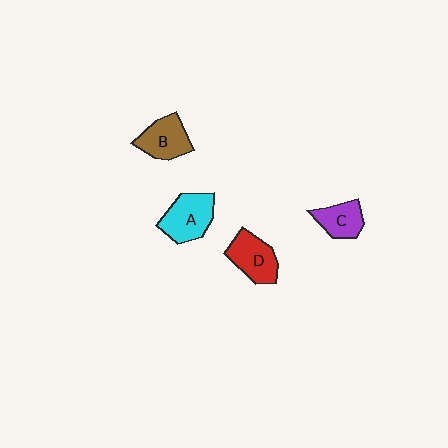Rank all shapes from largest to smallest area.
From largest to smallest: A (cyan), D (red), B (brown), C (purple).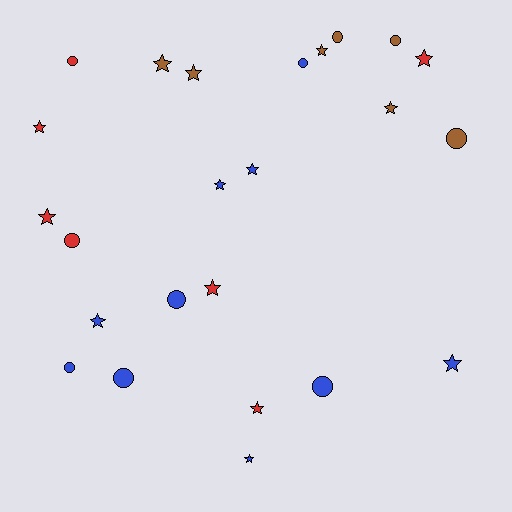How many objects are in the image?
There are 24 objects.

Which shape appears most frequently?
Star, with 14 objects.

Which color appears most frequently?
Blue, with 10 objects.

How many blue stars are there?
There are 5 blue stars.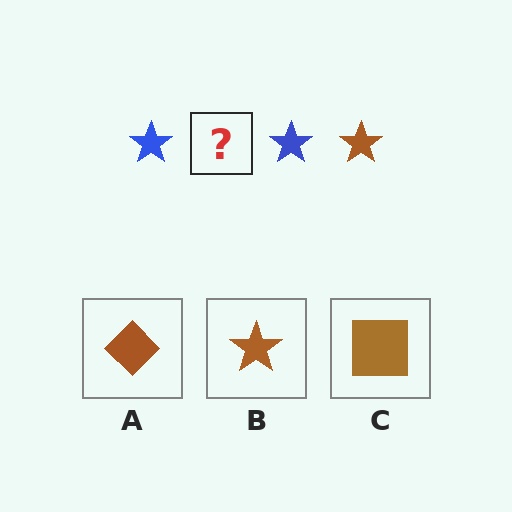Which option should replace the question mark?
Option B.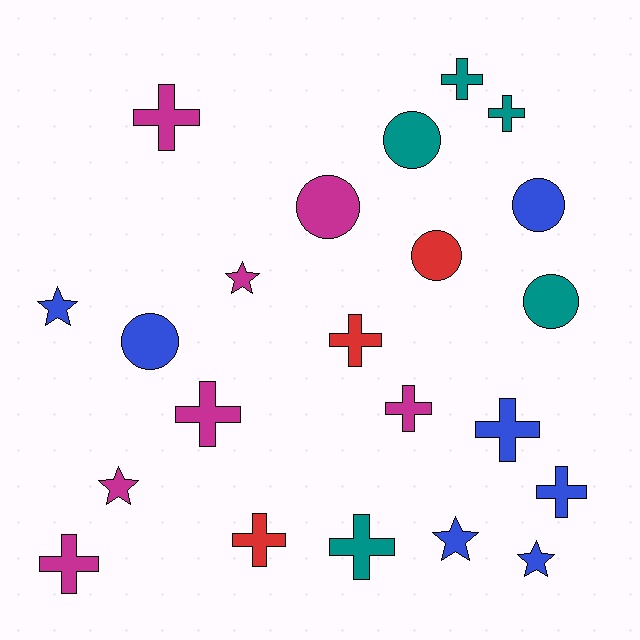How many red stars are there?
There are no red stars.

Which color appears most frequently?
Blue, with 7 objects.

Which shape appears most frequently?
Cross, with 11 objects.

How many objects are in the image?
There are 22 objects.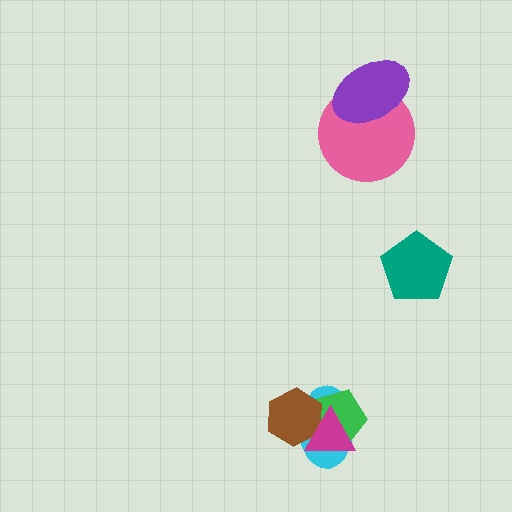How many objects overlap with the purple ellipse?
1 object overlaps with the purple ellipse.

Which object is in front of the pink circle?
The purple ellipse is in front of the pink circle.